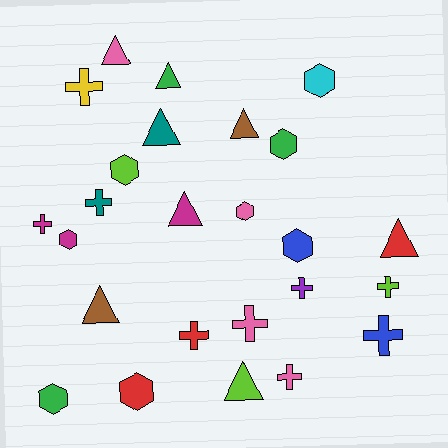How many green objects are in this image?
There are 3 green objects.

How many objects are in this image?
There are 25 objects.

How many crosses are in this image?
There are 9 crosses.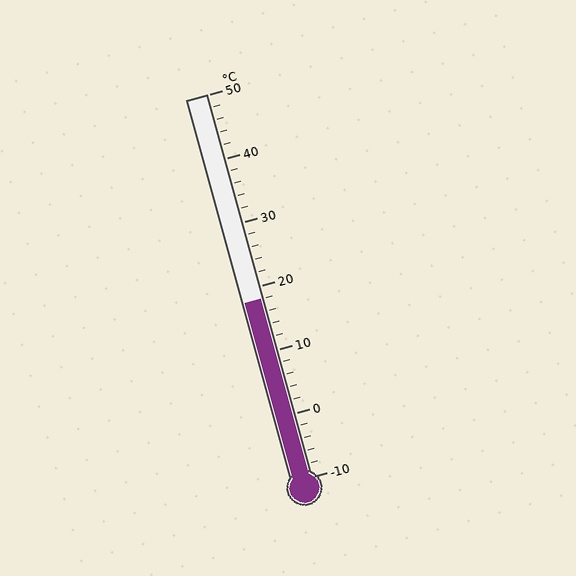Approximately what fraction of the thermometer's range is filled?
The thermometer is filled to approximately 45% of its range.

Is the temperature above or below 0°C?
The temperature is above 0°C.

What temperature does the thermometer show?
The thermometer shows approximately 18°C.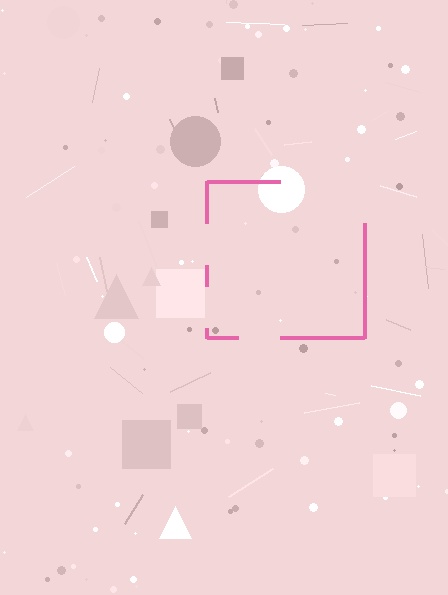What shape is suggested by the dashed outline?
The dashed outline suggests a square.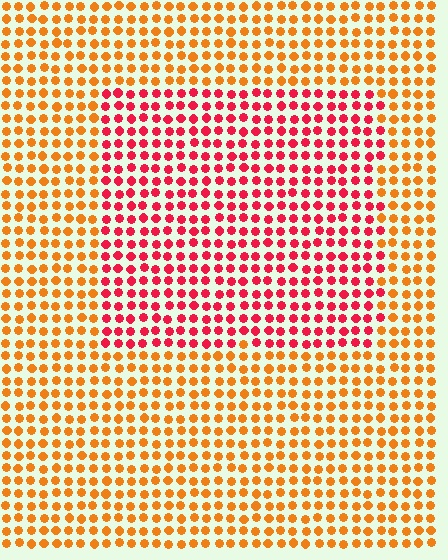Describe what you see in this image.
The image is filled with small orange elements in a uniform arrangement. A rectangle-shaped region is visible where the elements are tinted to a slightly different hue, forming a subtle color boundary.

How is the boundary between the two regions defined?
The boundary is defined purely by a slight shift in hue (about 42 degrees). Spacing, size, and orientation are identical on both sides.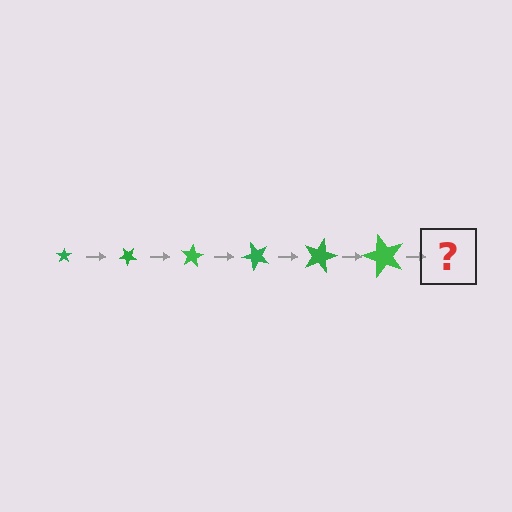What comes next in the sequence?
The next element should be a star, larger than the previous one and rotated 240 degrees from the start.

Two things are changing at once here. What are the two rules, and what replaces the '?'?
The two rules are that the star grows larger each step and it rotates 40 degrees each step. The '?' should be a star, larger than the previous one and rotated 240 degrees from the start.